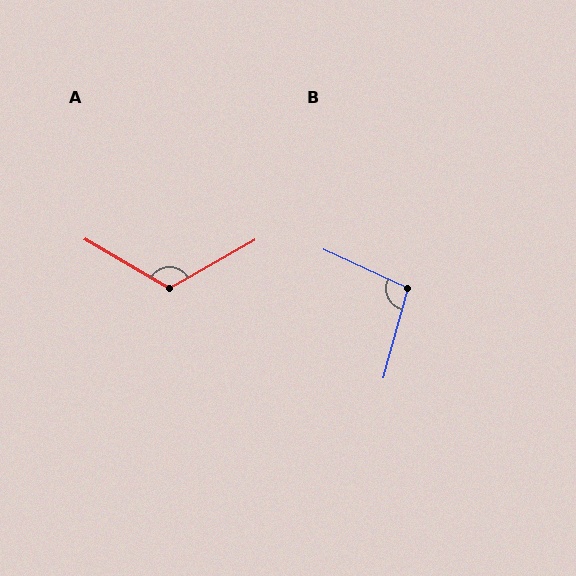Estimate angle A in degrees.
Approximately 120 degrees.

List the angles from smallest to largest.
B (100°), A (120°).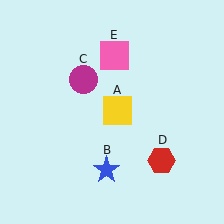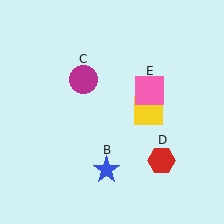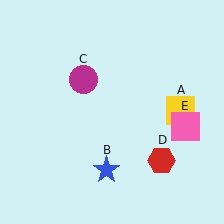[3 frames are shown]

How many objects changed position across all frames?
2 objects changed position: yellow square (object A), pink square (object E).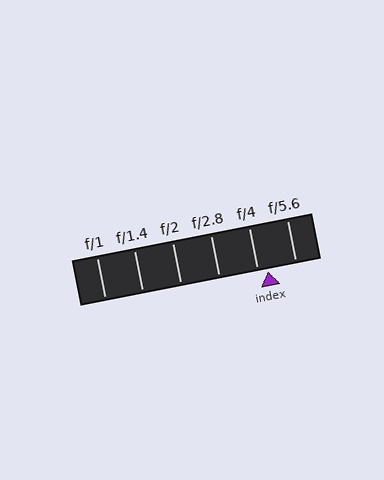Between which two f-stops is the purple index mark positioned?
The index mark is between f/4 and f/5.6.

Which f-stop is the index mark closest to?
The index mark is closest to f/4.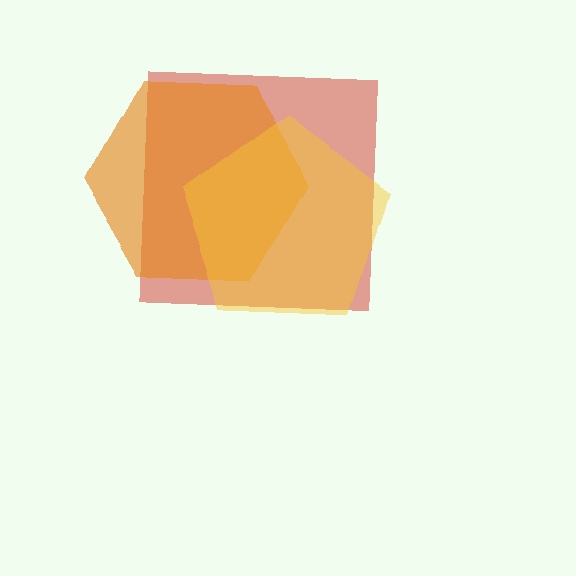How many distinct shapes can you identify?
There are 3 distinct shapes: a red square, an orange hexagon, a yellow pentagon.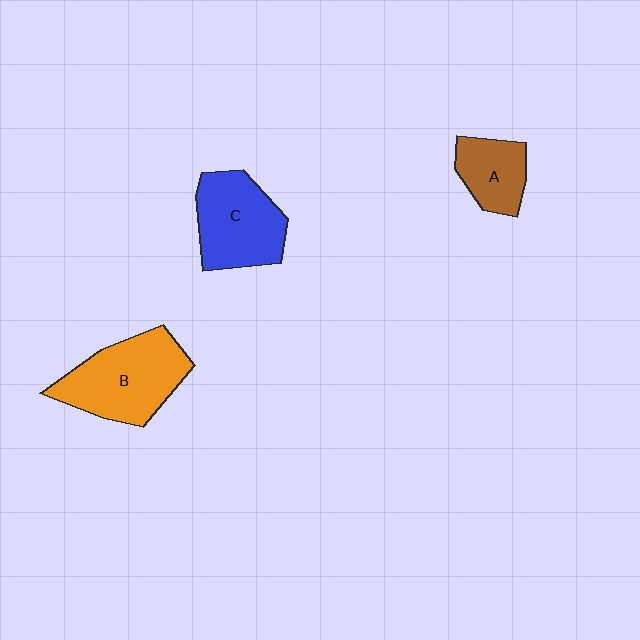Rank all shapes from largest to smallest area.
From largest to smallest: B (orange), C (blue), A (brown).